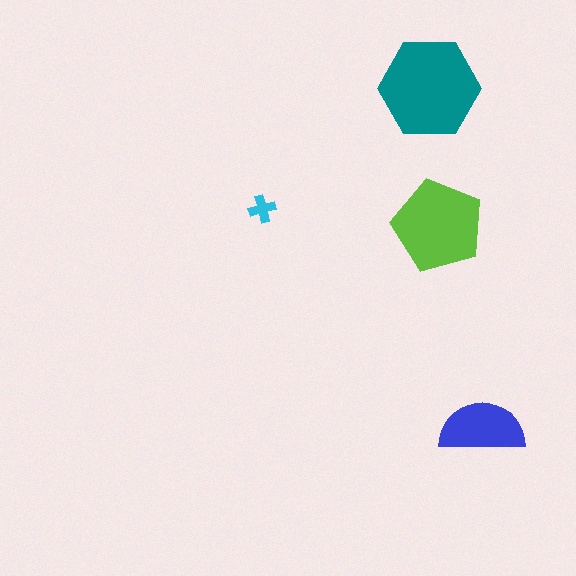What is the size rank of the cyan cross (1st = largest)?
4th.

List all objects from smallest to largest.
The cyan cross, the blue semicircle, the lime pentagon, the teal hexagon.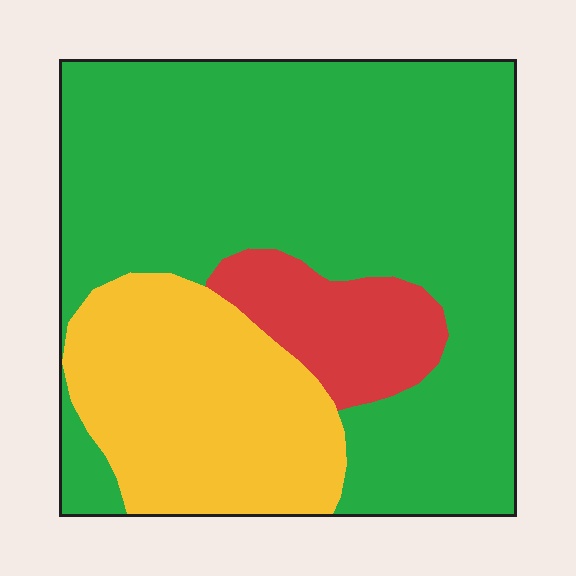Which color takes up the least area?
Red, at roughly 10%.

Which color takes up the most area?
Green, at roughly 65%.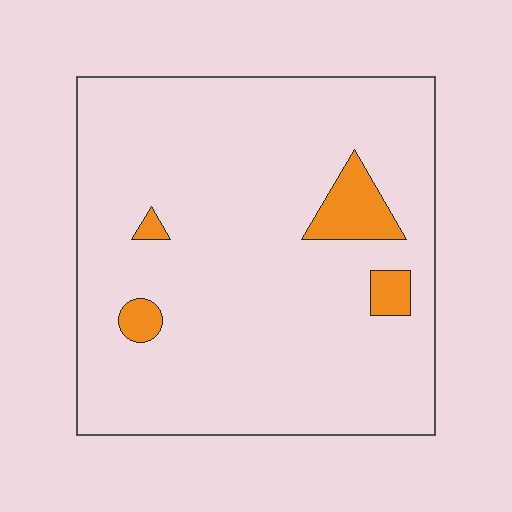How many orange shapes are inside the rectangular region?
4.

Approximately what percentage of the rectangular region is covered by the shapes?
Approximately 5%.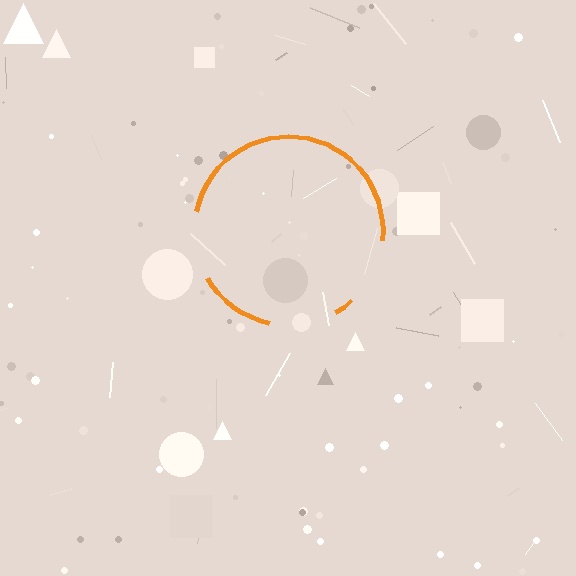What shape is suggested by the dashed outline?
The dashed outline suggests a circle.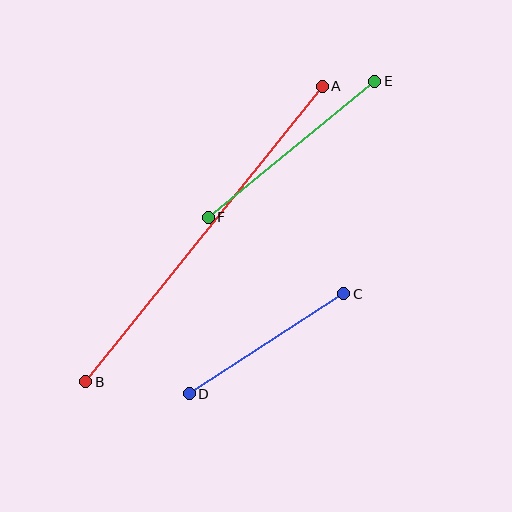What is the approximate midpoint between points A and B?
The midpoint is at approximately (204, 234) pixels.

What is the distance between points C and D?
The distance is approximately 184 pixels.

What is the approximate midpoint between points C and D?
The midpoint is at approximately (266, 344) pixels.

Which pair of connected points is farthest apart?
Points A and B are farthest apart.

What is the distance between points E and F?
The distance is approximately 215 pixels.